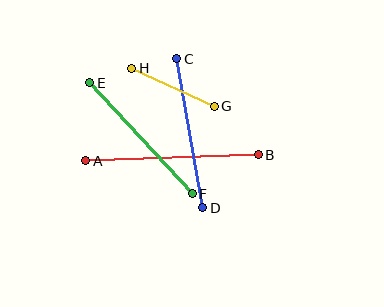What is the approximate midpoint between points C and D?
The midpoint is at approximately (190, 133) pixels.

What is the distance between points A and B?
The distance is approximately 173 pixels.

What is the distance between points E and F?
The distance is approximately 151 pixels.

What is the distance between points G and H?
The distance is approximately 91 pixels.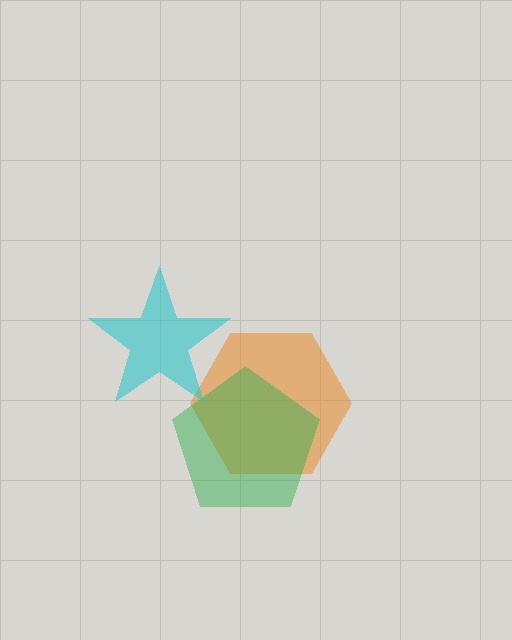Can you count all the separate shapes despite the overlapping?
Yes, there are 3 separate shapes.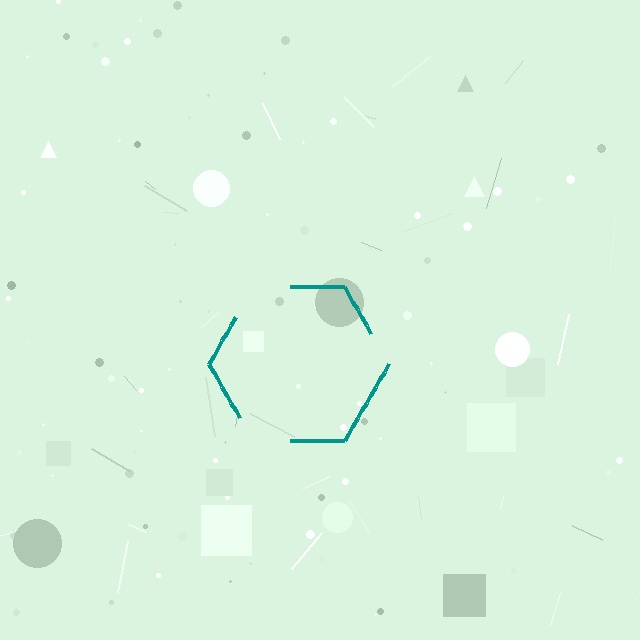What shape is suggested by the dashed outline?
The dashed outline suggests a hexagon.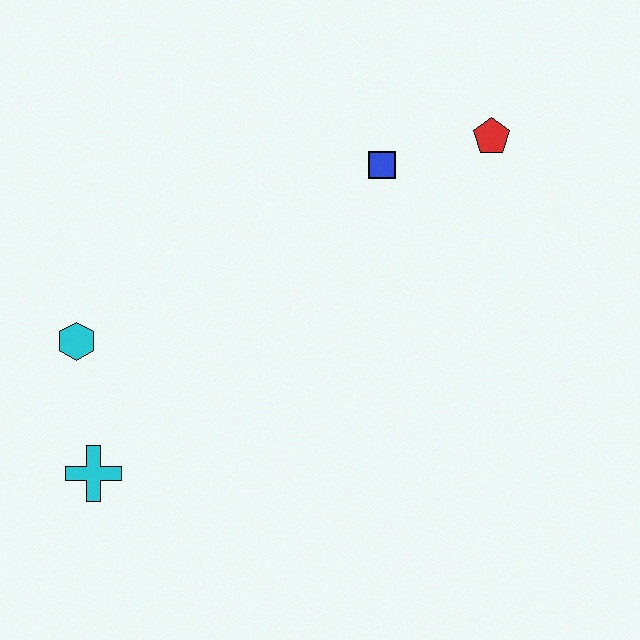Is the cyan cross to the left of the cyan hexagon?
No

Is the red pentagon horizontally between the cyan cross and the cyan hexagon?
No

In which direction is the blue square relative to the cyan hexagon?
The blue square is to the right of the cyan hexagon.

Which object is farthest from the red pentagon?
The cyan cross is farthest from the red pentagon.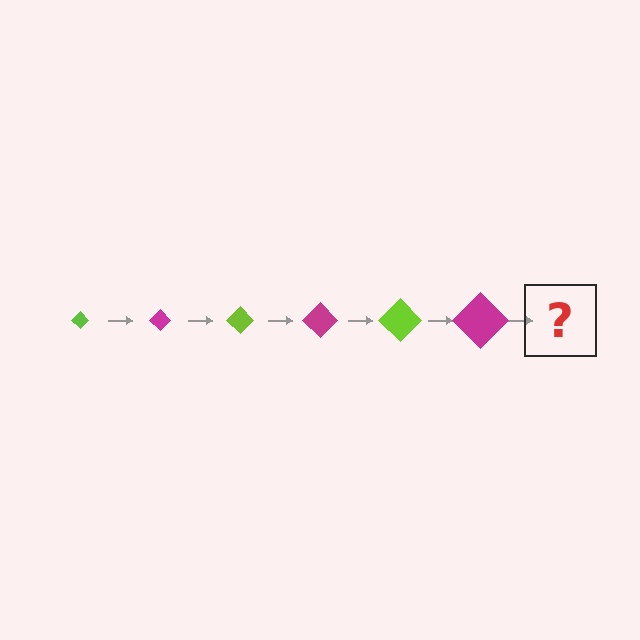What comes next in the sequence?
The next element should be a lime diamond, larger than the previous one.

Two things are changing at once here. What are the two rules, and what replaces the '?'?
The two rules are that the diamond grows larger each step and the color cycles through lime and magenta. The '?' should be a lime diamond, larger than the previous one.